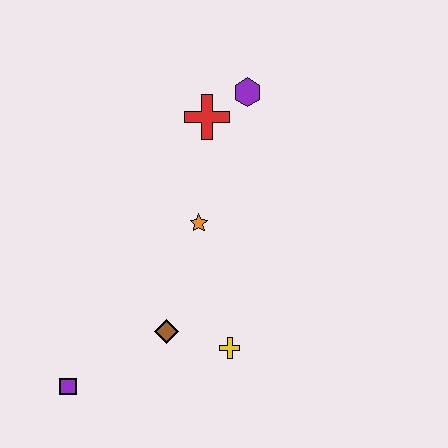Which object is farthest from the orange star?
The purple square is farthest from the orange star.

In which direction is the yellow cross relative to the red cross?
The yellow cross is below the red cross.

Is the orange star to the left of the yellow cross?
Yes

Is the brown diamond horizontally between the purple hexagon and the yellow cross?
No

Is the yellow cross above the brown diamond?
No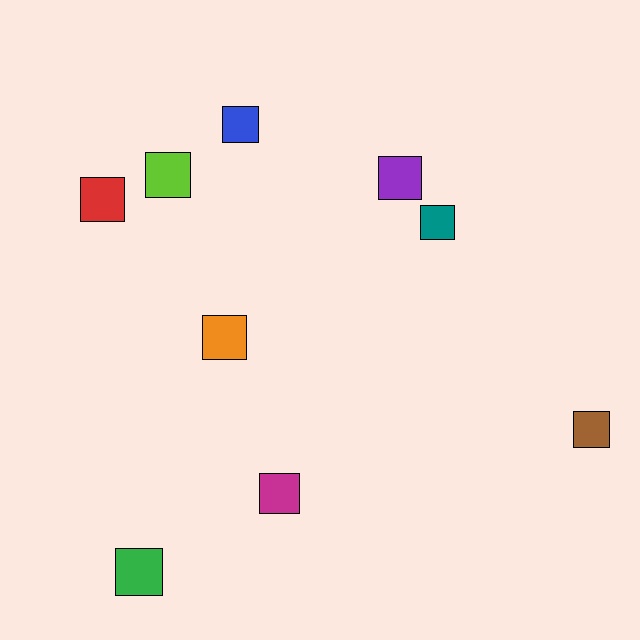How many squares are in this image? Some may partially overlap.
There are 9 squares.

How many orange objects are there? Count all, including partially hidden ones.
There is 1 orange object.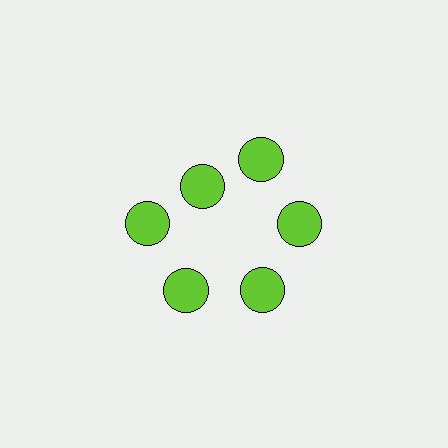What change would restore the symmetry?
The symmetry would be restored by moving it outward, back onto the ring so that all 6 circles sit at equal angles and equal distance from the center.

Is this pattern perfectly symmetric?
No. The 6 lime circles are arranged in a ring, but one element near the 11 o'clock position is pulled inward toward the center, breaking the 6-fold rotational symmetry.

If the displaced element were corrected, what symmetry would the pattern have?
It would have 6-fold rotational symmetry — the pattern would map onto itself every 60 degrees.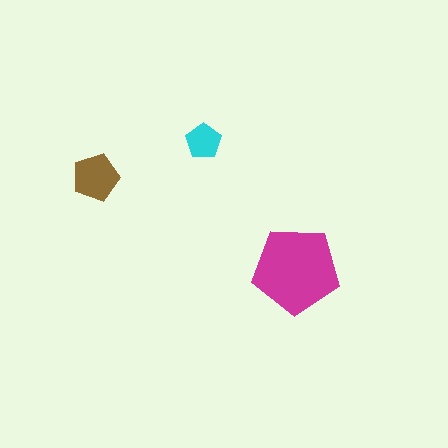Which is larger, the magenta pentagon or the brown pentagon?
The magenta one.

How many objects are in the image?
There are 3 objects in the image.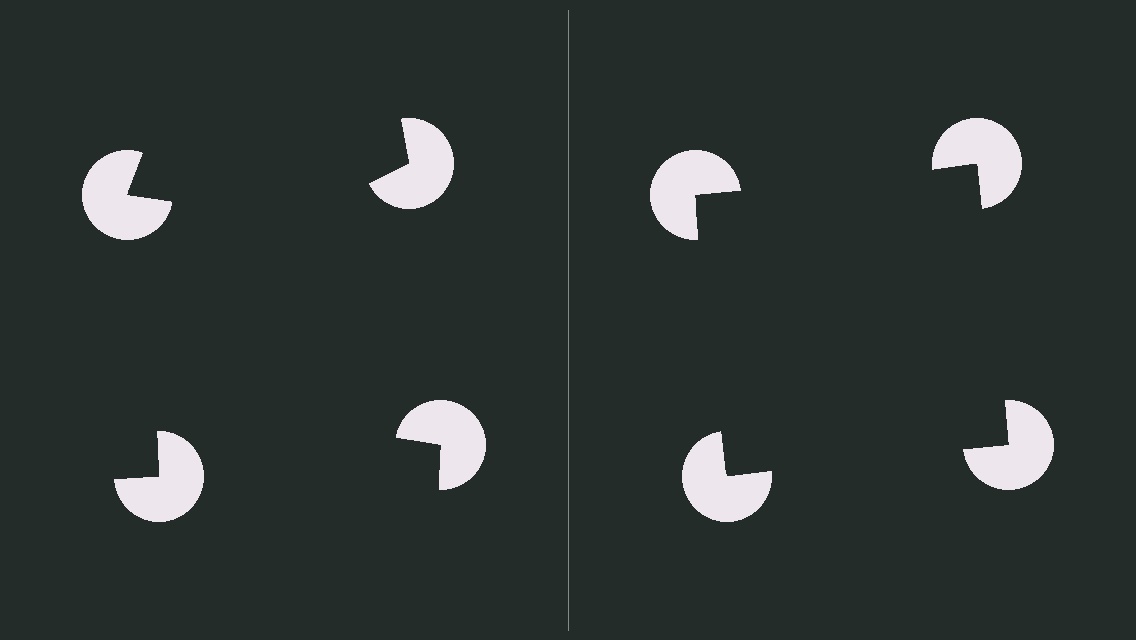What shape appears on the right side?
An illusory square.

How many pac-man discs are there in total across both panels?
8 — 4 on each side.